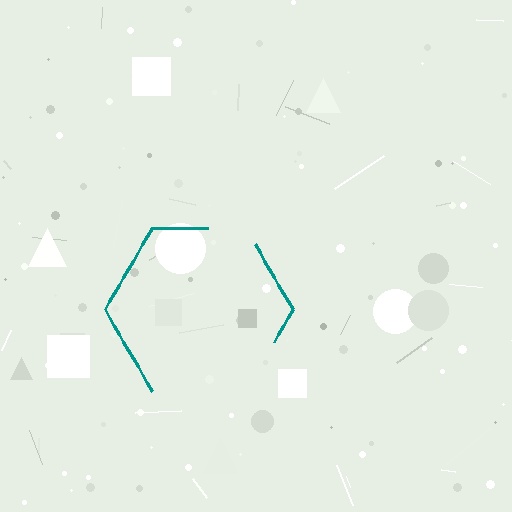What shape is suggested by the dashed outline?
The dashed outline suggests a hexagon.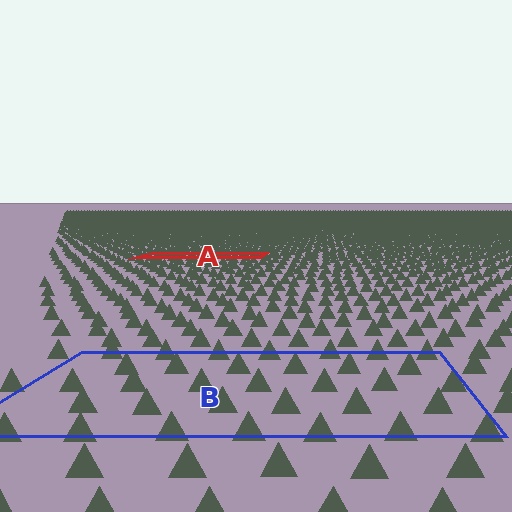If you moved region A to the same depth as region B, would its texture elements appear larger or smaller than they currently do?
They would appear larger. At a closer depth, the same texture elements are projected at a bigger on-screen size.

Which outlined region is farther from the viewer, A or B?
Region A is farther from the viewer — the texture elements inside it appear smaller and more densely packed.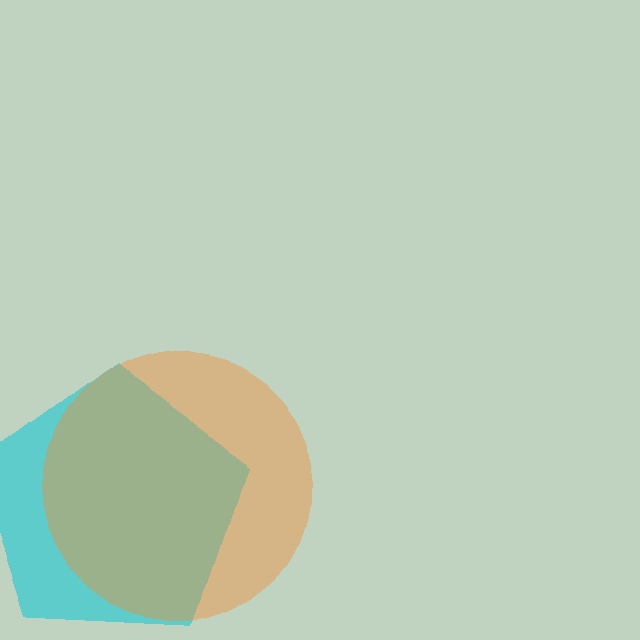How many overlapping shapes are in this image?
There are 2 overlapping shapes in the image.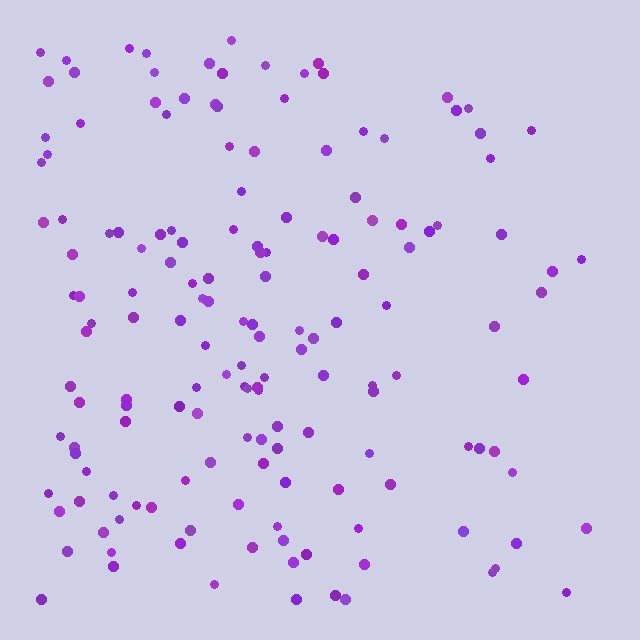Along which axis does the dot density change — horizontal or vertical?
Horizontal.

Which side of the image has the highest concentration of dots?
The left.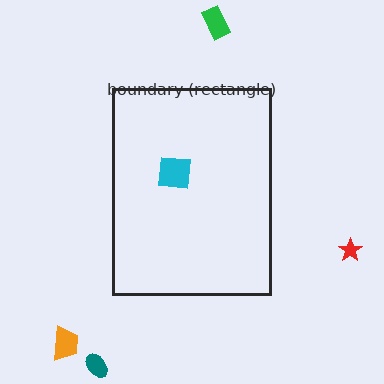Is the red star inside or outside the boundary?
Outside.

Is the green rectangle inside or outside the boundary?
Outside.